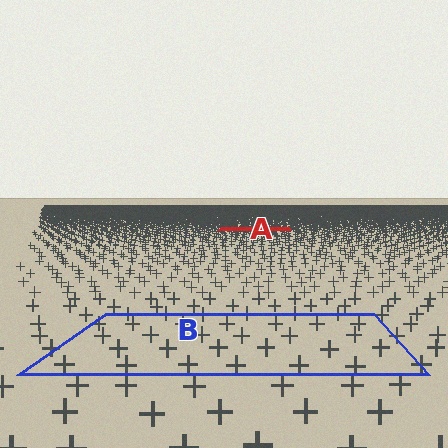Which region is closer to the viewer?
Region B is closer. The texture elements there are larger and more spread out.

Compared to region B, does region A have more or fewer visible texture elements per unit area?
Region A has more texture elements per unit area — they are packed more densely because it is farther away.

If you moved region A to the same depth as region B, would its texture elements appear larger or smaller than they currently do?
They would appear larger. At a closer depth, the same texture elements are projected at a bigger on-screen size.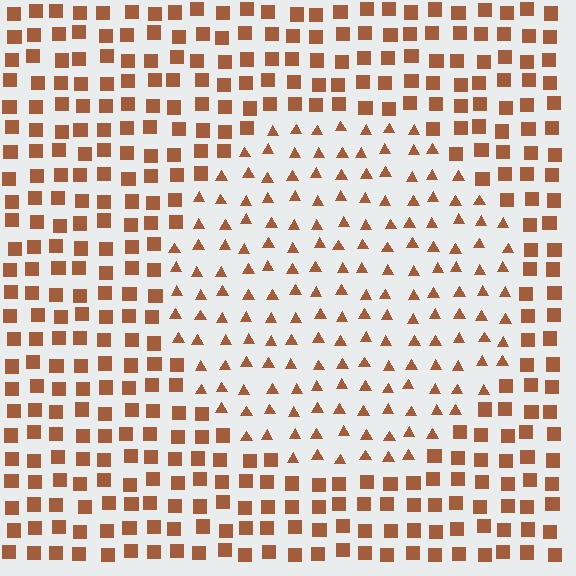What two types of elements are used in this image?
The image uses triangles inside the circle region and squares outside it.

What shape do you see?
I see a circle.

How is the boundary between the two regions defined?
The boundary is defined by a change in element shape: triangles inside vs. squares outside. All elements share the same color and spacing.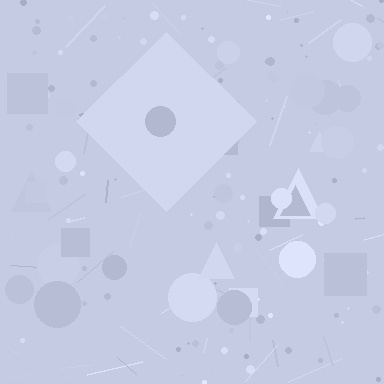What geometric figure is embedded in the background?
A diamond is embedded in the background.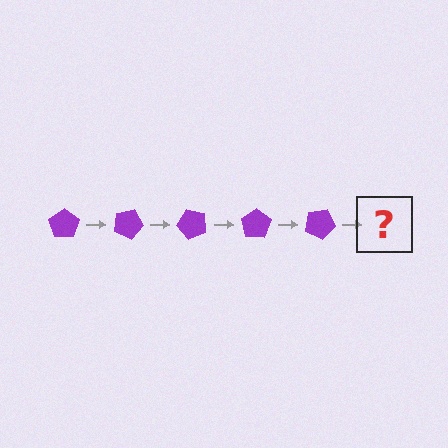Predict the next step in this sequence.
The next step is a purple pentagon rotated 125 degrees.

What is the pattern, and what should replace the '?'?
The pattern is that the pentagon rotates 25 degrees each step. The '?' should be a purple pentagon rotated 125 degrees.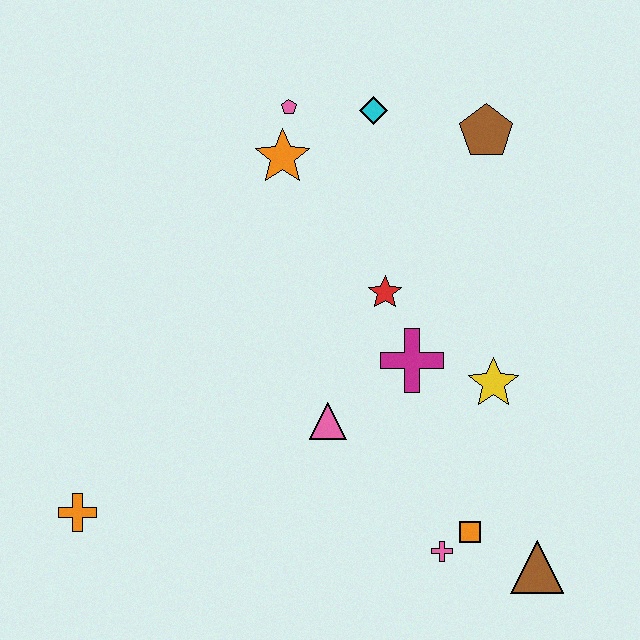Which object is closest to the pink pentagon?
The orange star is closest to the pink pentagon.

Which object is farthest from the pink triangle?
The brown pentagon is farthest from the pink triangle.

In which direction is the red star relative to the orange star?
The red star is below the orange star.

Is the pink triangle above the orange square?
Yes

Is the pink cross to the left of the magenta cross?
No